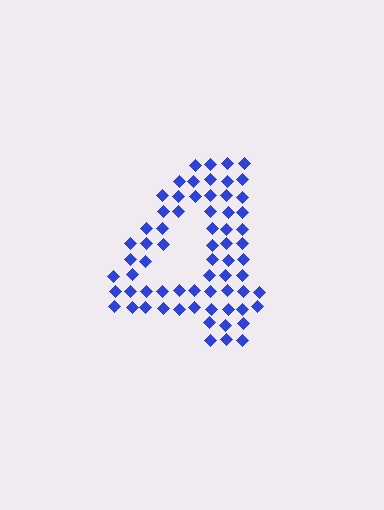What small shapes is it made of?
It is made of small diamonds.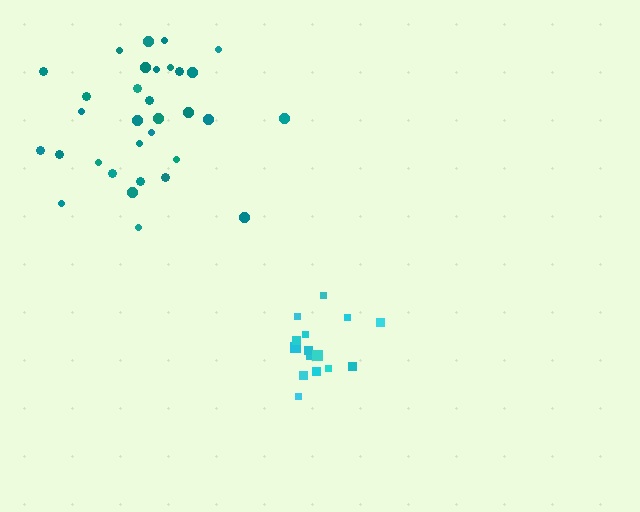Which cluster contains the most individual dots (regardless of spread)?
Teal (32).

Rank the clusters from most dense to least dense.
cyan, teal.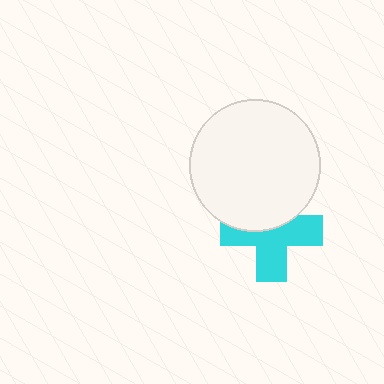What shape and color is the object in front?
The object in front is a white circle.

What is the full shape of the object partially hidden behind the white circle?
The partially hidden object is a cyan cross.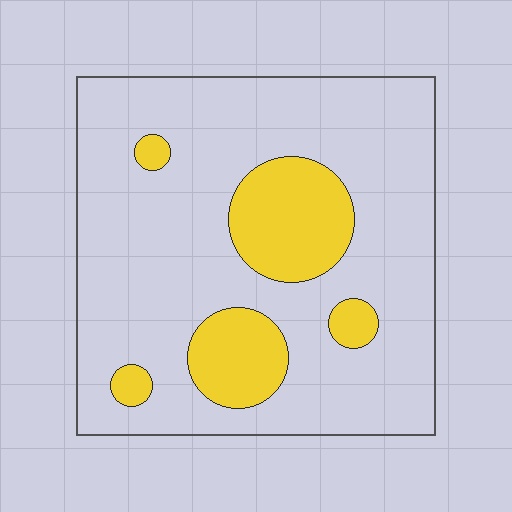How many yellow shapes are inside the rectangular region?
5.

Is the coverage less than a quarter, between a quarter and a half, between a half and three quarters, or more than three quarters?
Less than a quarter.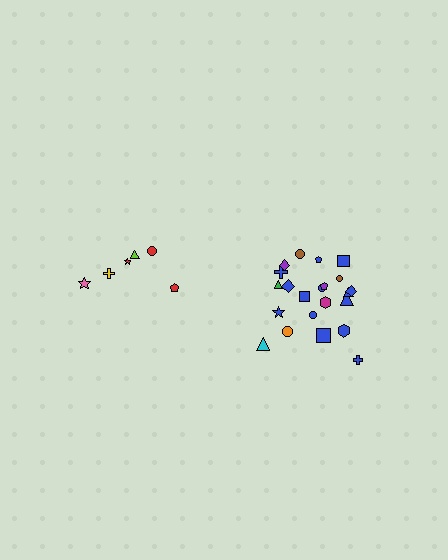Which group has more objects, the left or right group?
The right group.